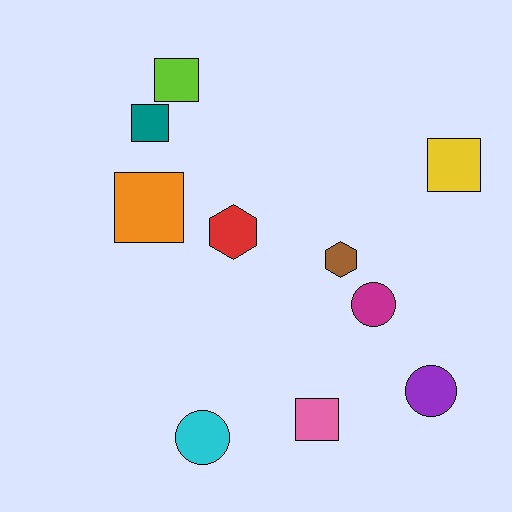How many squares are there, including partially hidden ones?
There are 5 squares.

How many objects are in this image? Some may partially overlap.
There are 10 objects.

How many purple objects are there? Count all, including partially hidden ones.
There is 1 purple object.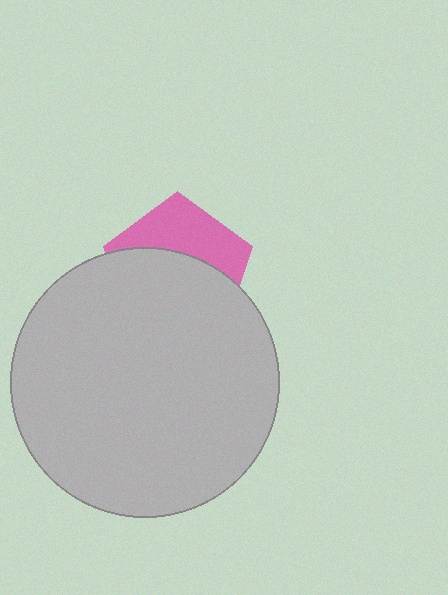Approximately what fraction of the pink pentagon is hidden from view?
Roughly 61% of the pink pentagon is hidden behind the light gray circle.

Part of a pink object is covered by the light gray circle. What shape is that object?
It is a pentagon.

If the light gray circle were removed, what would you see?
You would see the complete pink pentagon.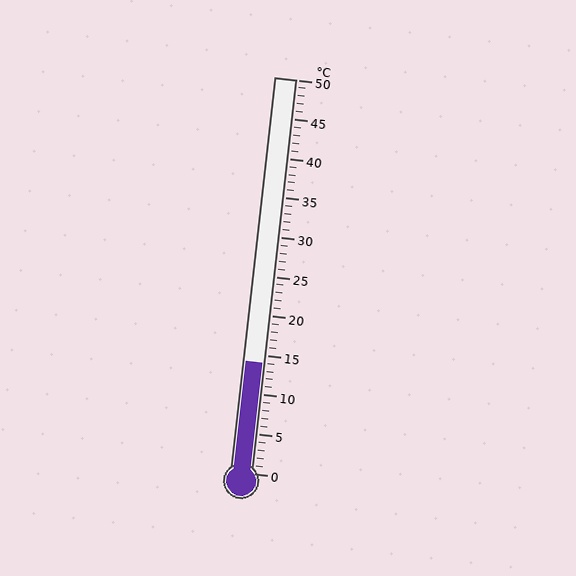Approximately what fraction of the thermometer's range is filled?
The thermometer is filled to approximately 30% of its range.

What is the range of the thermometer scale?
The thermometer scale ranges from 0°C to 50°C.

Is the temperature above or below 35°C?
The temperature is below 35°C.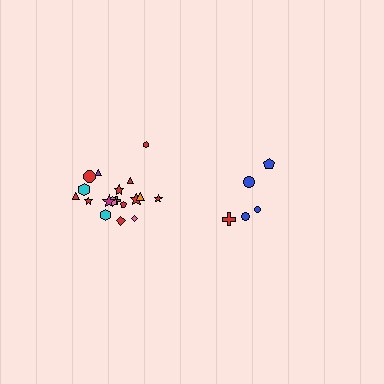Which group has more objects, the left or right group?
The left group.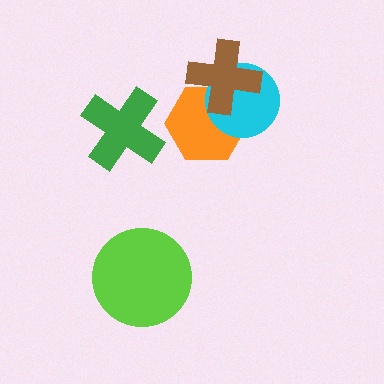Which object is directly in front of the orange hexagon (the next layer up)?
The cyan circle is directly in front of the orange hexagon.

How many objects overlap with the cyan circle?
2 objects overlap with the cyan circle.